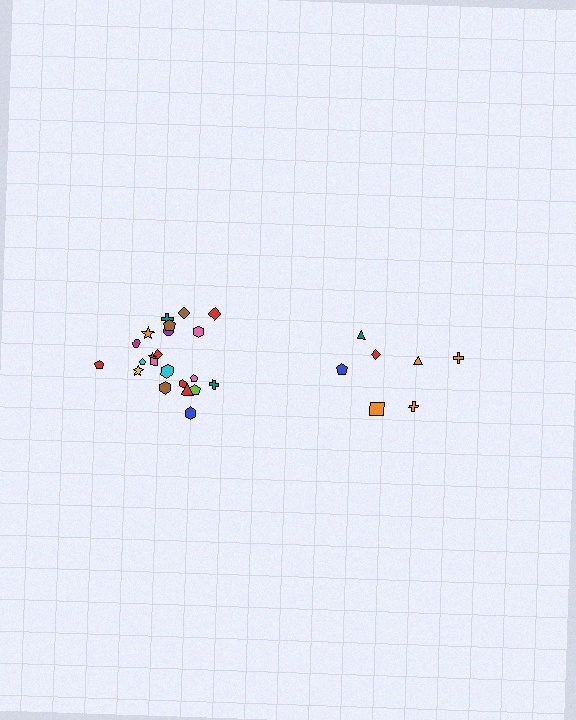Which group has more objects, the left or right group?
The left group.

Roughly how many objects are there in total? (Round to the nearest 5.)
Roughly 30 objects in total.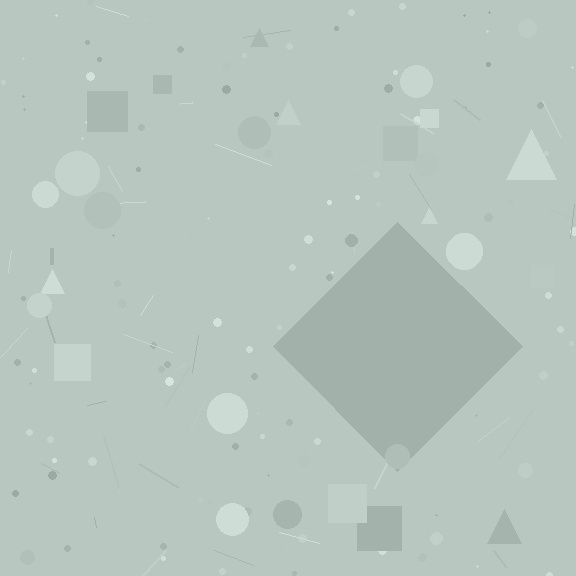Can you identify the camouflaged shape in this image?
The camouflaged shape is a diamond.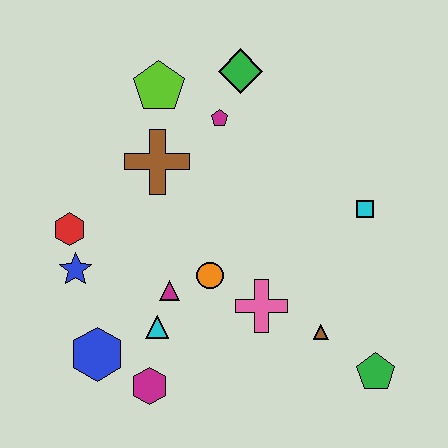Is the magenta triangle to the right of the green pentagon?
No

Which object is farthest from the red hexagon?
The green pentagon is farthest from the red hexagon.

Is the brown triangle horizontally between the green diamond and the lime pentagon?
No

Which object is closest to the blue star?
The red hexagon is closest to the blue star.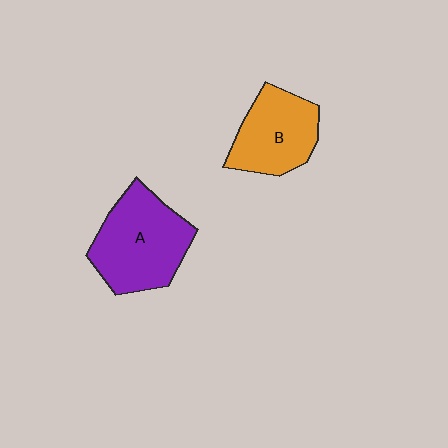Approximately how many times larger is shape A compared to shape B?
Approximately 1.3 times.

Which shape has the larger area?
Shape A (purple).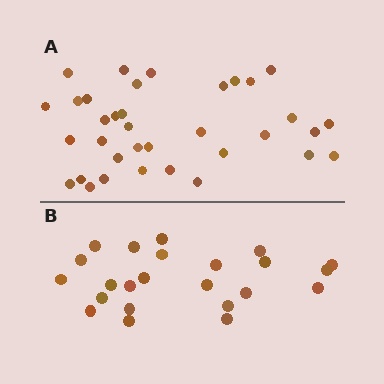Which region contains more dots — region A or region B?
Region A (the top region) has more dots.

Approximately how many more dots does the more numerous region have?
Region A has roughly 12 or so more dots than region B.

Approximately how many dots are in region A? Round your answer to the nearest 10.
About 40 dots. (The exact count is 35, which rounds to 40.)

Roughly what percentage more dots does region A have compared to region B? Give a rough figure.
About 50% more.